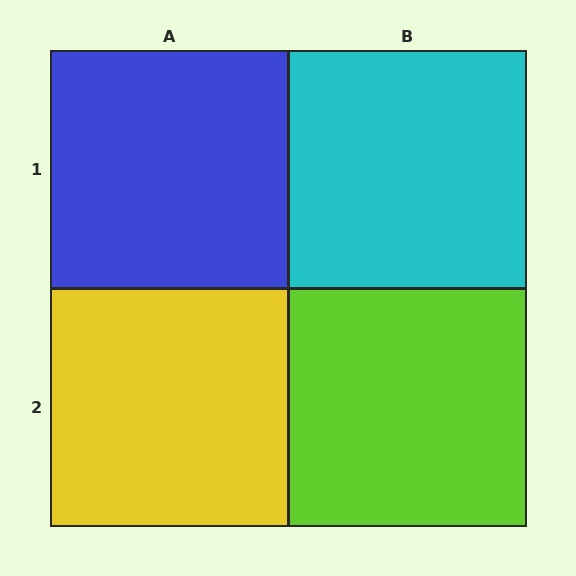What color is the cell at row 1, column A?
Blue.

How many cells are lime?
1 cell is lime.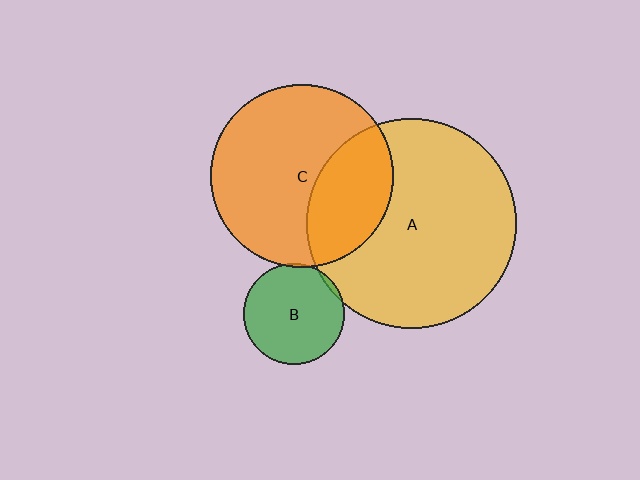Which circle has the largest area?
Circle A (yellow).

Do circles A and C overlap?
Yes.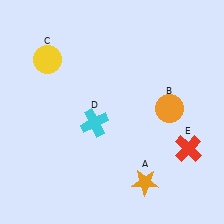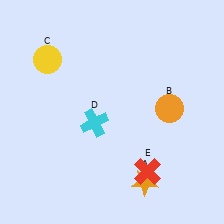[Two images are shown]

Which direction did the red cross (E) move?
The red cross (E) moved left.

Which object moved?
The red cross (E) moved left.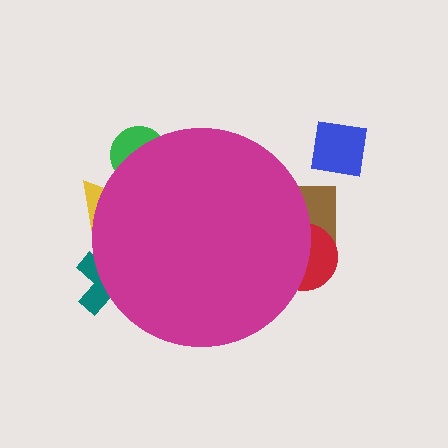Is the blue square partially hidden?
No, the blue square is fully visible.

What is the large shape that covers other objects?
A magenta circle.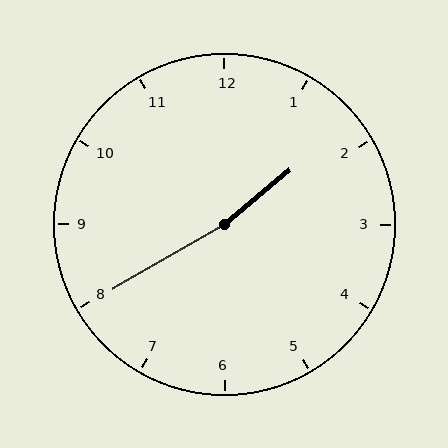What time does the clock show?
1:40.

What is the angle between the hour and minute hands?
Approximately 170 degrees.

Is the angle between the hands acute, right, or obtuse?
It is obtuse.